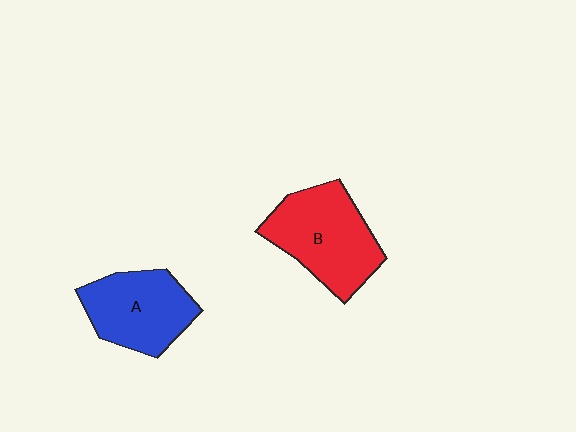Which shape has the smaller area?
Shape A (blue).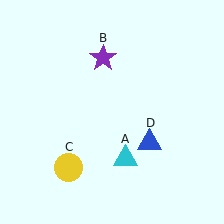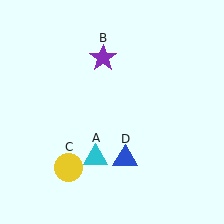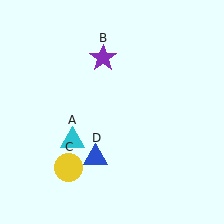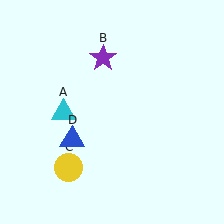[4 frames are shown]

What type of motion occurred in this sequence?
The cyan triangle (object A), blue triangle (object D) rotated clockwise around the center of the scene.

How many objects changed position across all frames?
2 objects changed position: cyan triangle (object A), blue triangle (object D).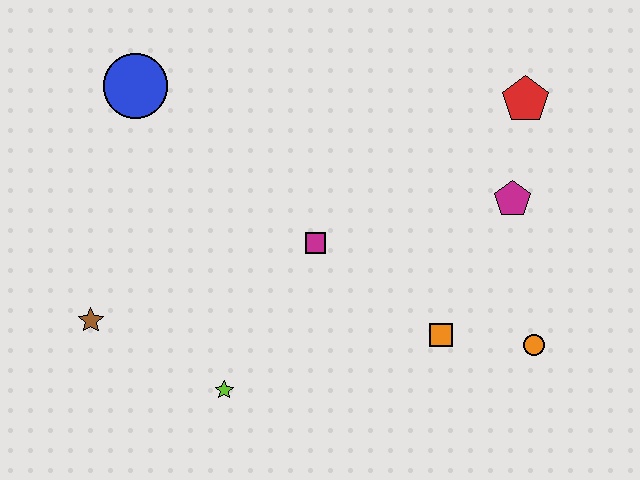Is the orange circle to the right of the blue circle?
Yes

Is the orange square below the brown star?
Yes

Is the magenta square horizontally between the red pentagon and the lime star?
Yes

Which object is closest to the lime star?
The brown star is closest to the lime star.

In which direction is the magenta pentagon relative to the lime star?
The magenta pentagon is to the right of the lime star.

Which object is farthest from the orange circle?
The blue circle is farthest from the orange circle.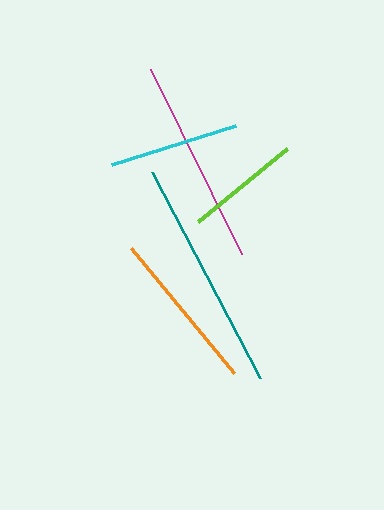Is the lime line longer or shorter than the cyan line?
The cyan line is longer than the lime line.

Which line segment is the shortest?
The lime line is the shortest at approximately 116 pixels.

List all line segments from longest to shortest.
From longest to shortest: teal, magenta, orange, cyan, lime.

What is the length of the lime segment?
The lime segment is approximately 116 pixels long.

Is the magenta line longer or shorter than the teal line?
The teal line is longer than the magenta line.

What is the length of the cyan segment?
The cyan segment is approximately 130 pixels long.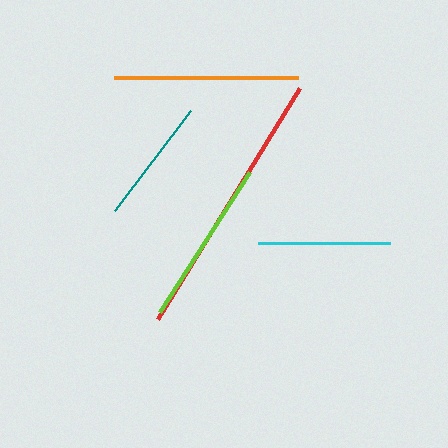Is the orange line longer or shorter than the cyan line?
The orange line is longer than the cyan line.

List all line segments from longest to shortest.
From longest to shortest: red, orange, lime, cyan, teal.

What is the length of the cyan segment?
The cyan segment is approximately 131 pixels long.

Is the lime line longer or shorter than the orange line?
The orange line is longer than the lime line.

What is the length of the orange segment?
The orange segment is approximately 185 pixels long.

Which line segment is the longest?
The red line is the longest at approximately 271 pixels.